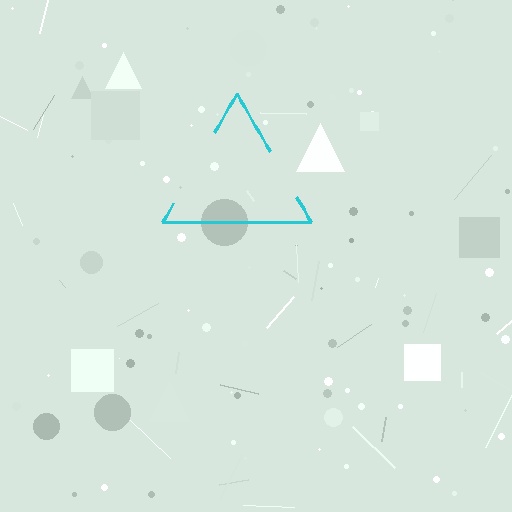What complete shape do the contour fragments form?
The contour fragments form a triangle.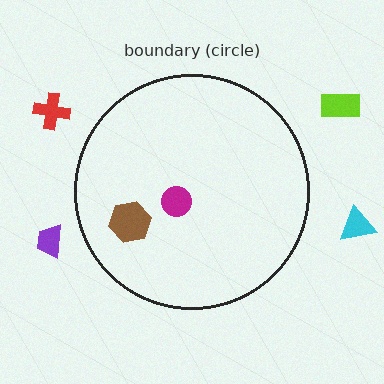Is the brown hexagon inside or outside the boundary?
Inside.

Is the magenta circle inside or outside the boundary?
Inside.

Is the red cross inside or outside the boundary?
Outside.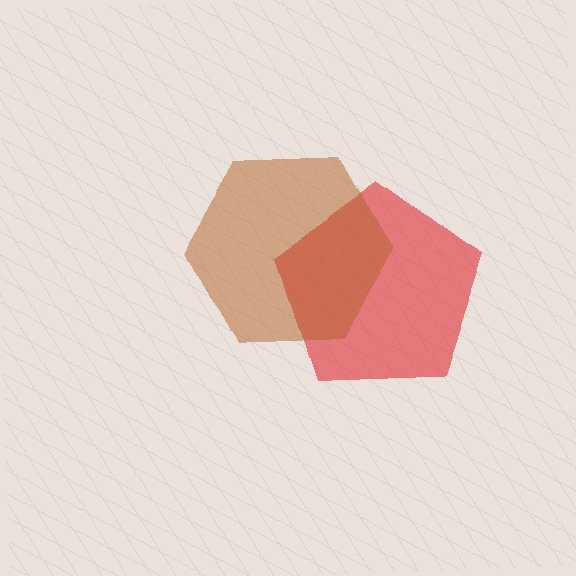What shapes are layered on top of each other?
The layered shapes are: a red pentagon, a brown hexagon.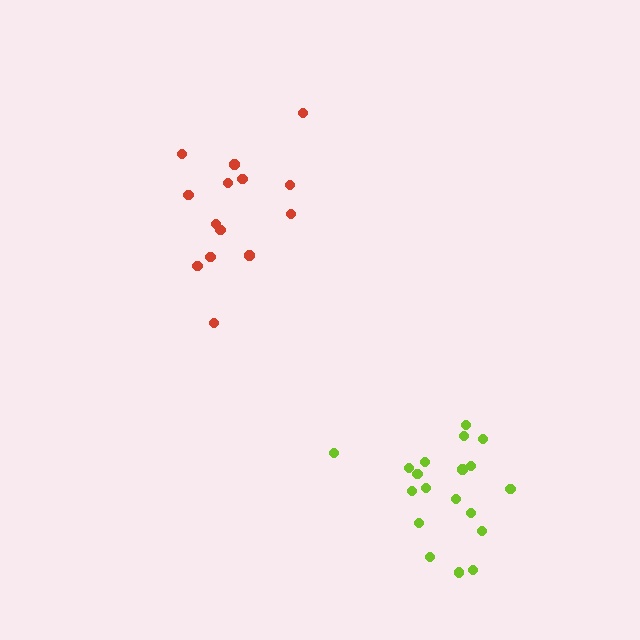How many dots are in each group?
Group 1: 20 dots, Group 2: 14 dots (34 total).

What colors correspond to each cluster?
The clusters are colored: lime, red.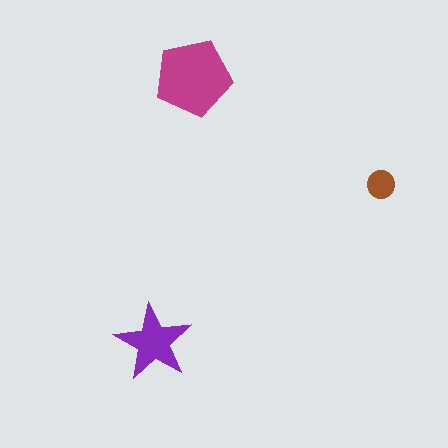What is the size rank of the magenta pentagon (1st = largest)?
1st.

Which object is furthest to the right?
The brown circle is rightmost.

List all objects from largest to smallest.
The magenta pentagon, the purple star, the brown circle.